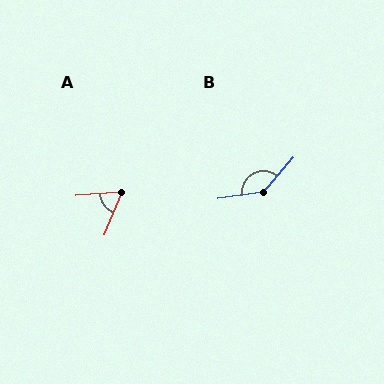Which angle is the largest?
B, at approximately 139 degrees.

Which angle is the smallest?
A, at approximately 64 degrees.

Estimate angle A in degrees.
Approximately 64 degrees.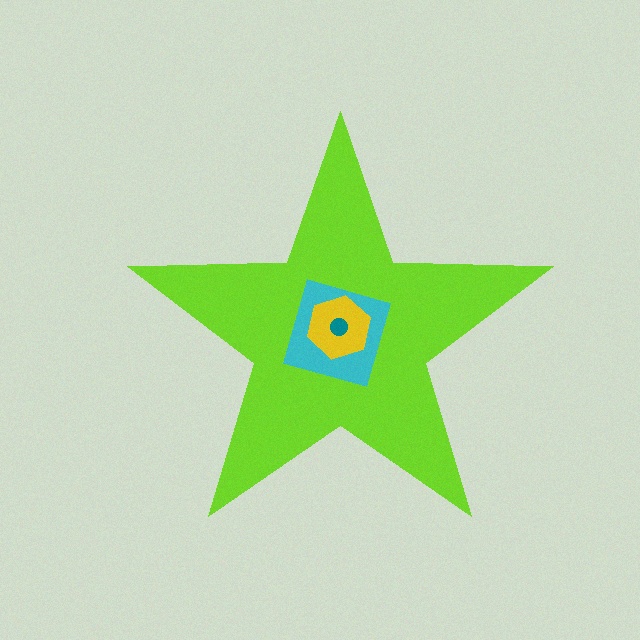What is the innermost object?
The teal circle.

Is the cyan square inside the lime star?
Yes.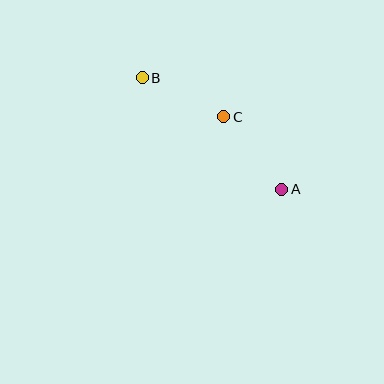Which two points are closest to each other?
Points B and C are closest to each other.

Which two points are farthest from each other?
Points A and B are farthest from each other.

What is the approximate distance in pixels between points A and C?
The distance between A and C is approximately 93 pixels.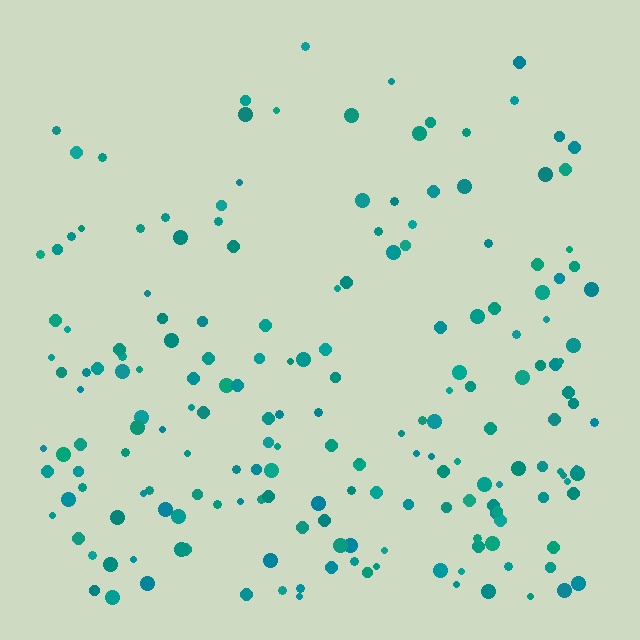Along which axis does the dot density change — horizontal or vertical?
Vertical.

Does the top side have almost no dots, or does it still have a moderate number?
Still a moderate number, just noticeably fewer than the bottom.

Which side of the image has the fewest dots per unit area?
The top.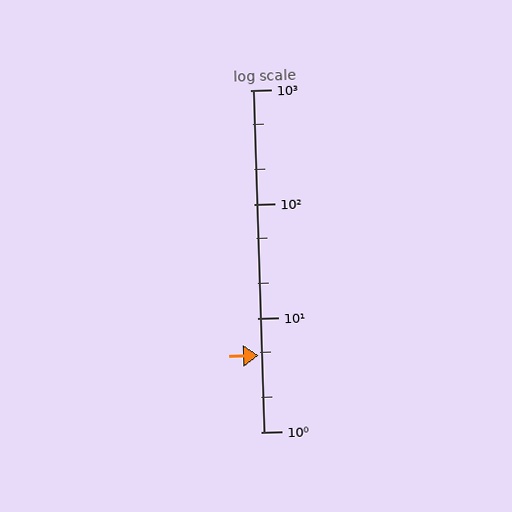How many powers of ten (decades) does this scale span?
The scale spans 3 decades, from 1 to 1000.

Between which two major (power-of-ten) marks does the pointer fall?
The pointer is between 1 and 10.